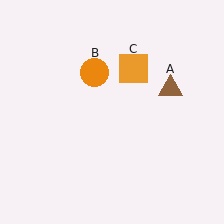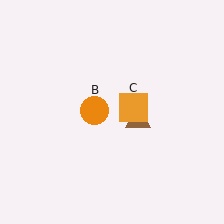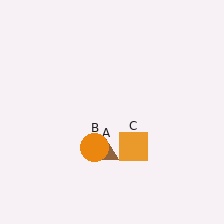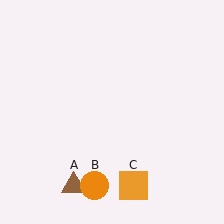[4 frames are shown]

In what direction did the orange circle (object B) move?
The orange circle (object B) moved down.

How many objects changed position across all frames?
3 objects changed position: brown triangle (object A), orange circle (object B), orange square (object C).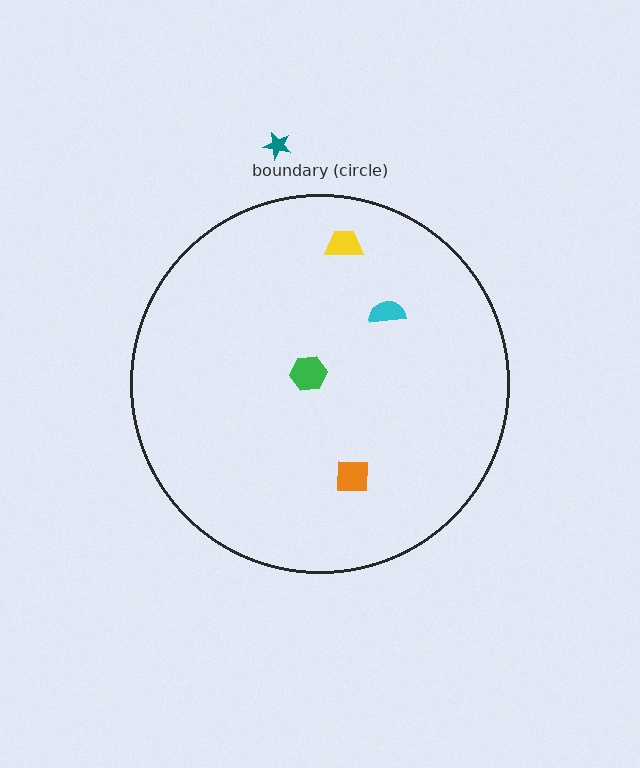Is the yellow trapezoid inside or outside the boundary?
Inside.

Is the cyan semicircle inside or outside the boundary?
Inside.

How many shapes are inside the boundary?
4 inside, 1 outside.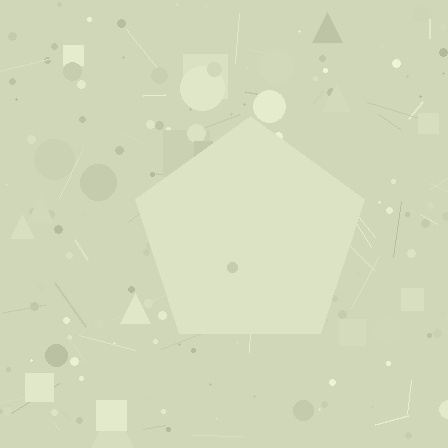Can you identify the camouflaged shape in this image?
The camouflaged shape is a pentagon.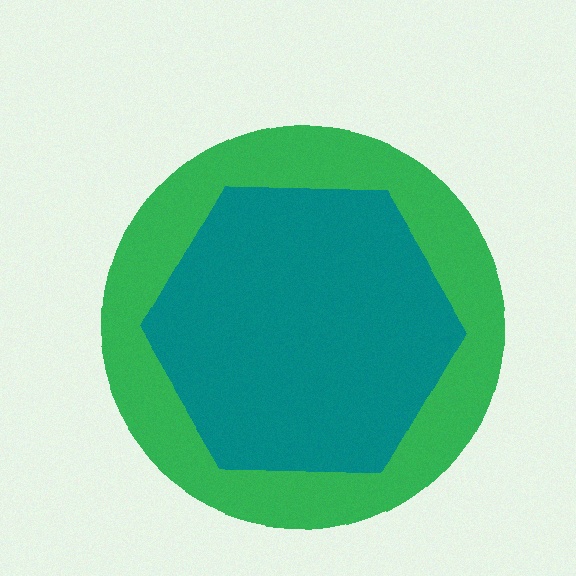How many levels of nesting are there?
2.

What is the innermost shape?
The teal hexagon.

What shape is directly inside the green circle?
The teal hexagon.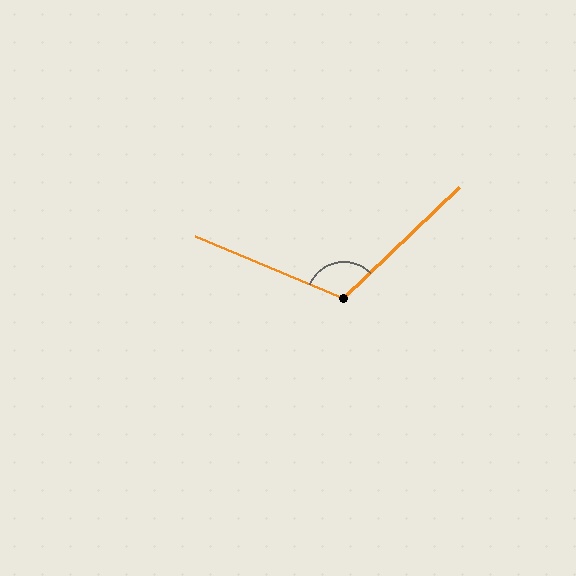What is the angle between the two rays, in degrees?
Approximately 113 degrees.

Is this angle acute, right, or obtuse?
It is obtuse.